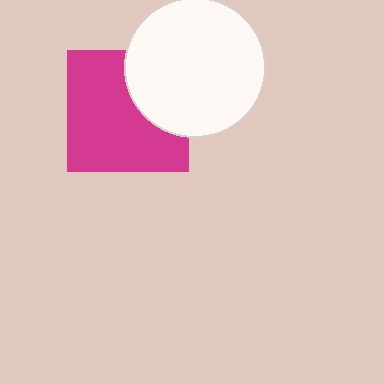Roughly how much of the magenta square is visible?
Most of it is visible (roughly 68%).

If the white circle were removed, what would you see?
You would see the complete magenta square.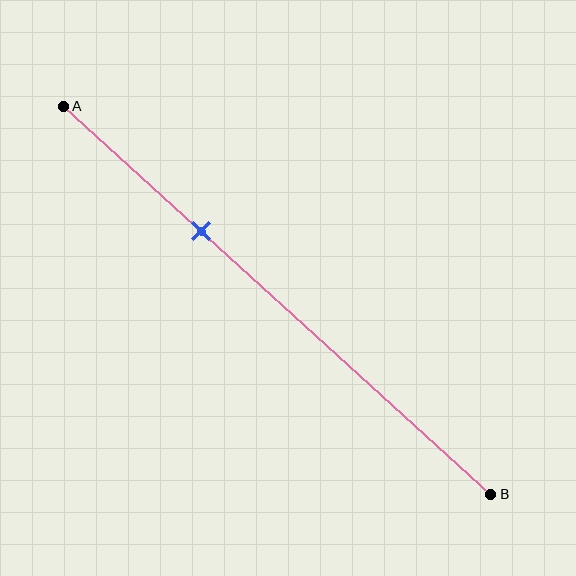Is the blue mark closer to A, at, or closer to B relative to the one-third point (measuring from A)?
The blue mark is approximately at the one-third point of segment AB.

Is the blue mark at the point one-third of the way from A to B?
Yes, the mark is approximately at the one-third point.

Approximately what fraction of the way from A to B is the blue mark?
The blue mark is approximately 30% of the way from A to B.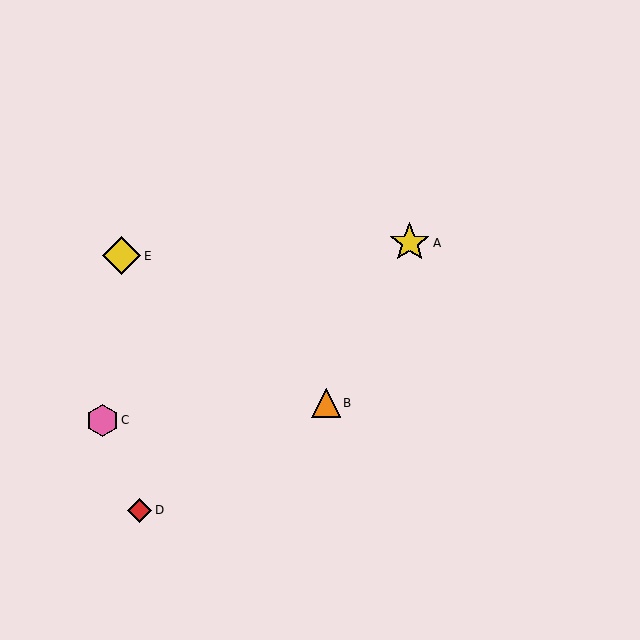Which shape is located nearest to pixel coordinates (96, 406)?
The pink hexagon (labeled C) at (103, 420) is nearest to that location.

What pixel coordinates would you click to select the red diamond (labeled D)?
Click at (140, 510) to select the red diamond D.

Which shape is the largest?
The yellow star (labeled A) is the largest.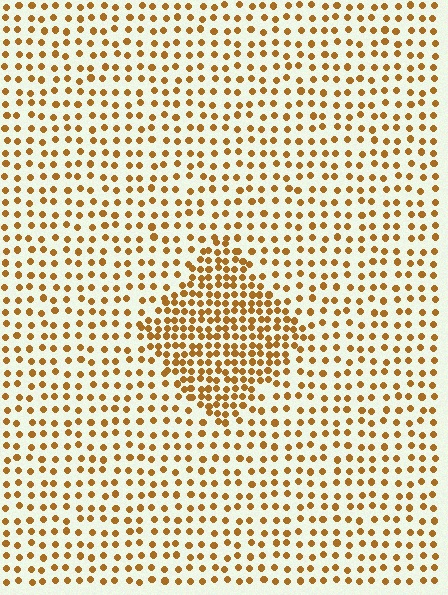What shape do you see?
I see a diamond.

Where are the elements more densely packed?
The elements are more densely packed inside the diamond boundary.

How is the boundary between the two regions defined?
The boundary is defined by a change in element density (approximately 2.1x ratio). All elements are the same color, size, and shape.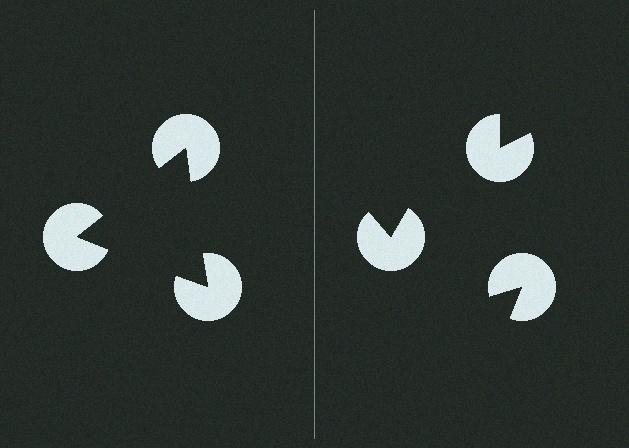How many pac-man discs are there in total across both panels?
6 — 3 on each side.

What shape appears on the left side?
An illusory triangle.